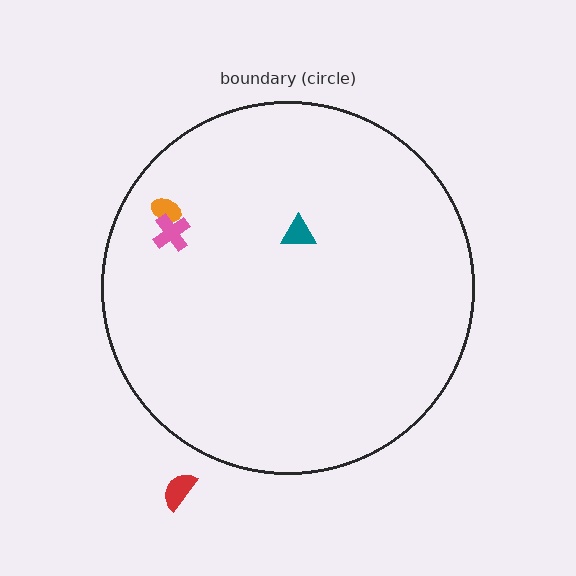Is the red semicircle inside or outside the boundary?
Outside.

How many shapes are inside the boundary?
3 inside, 1 outside.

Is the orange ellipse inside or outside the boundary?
Inside.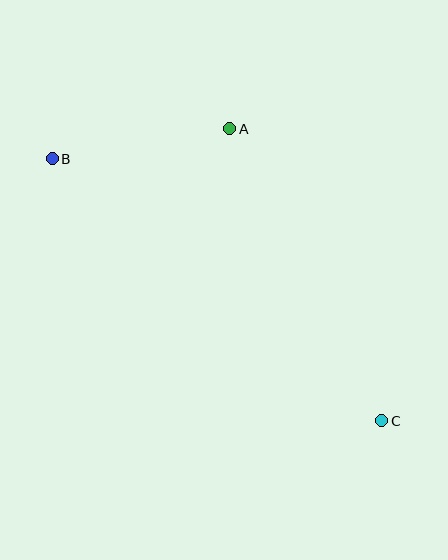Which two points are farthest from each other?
Points B and C are farthest from each other.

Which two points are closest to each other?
Points A and B are closest to each other.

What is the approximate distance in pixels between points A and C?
The distance between A and C is approximately 329 pixels.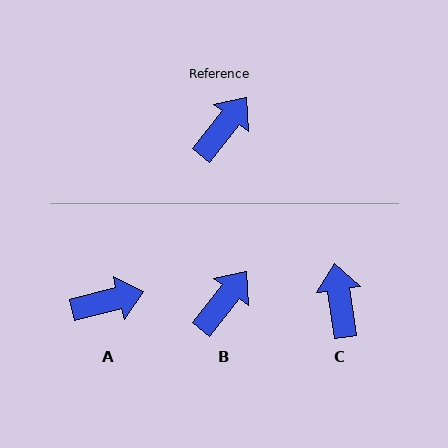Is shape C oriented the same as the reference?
No, it is off by about 47 degrees.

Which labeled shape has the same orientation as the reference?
B.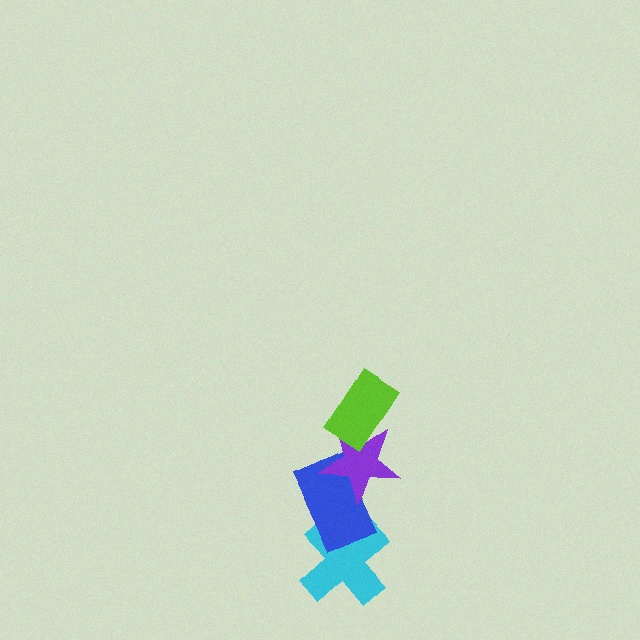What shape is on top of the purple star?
The lime rectangle is on top of the purple star.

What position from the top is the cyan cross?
The cyan cross is 4th from the top.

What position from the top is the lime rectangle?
The lime rectangle is 1st from the top.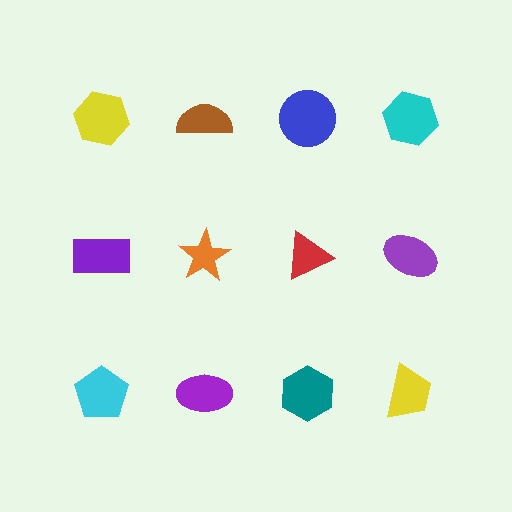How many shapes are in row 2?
4 shapes.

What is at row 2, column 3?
A red triangle.